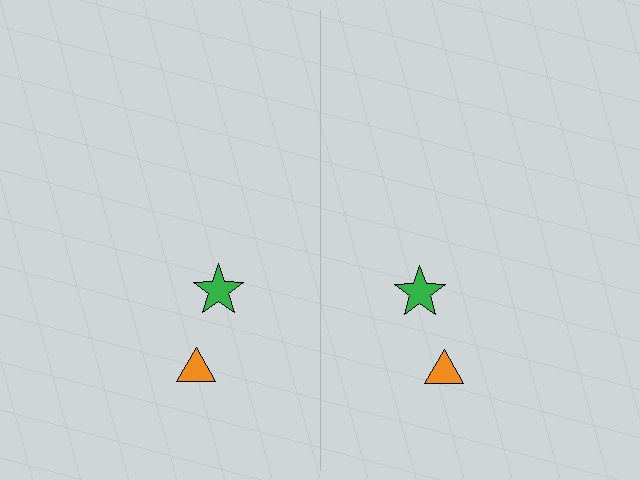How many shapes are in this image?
There are 4 shapes in this image.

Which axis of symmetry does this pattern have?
The pattern has a vertical axis of symmetry running through the center of the image.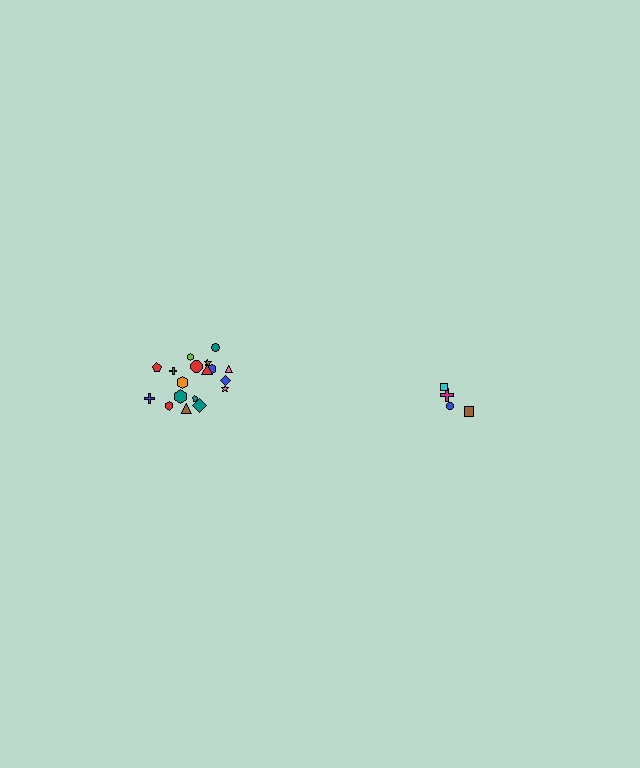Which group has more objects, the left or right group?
The left group.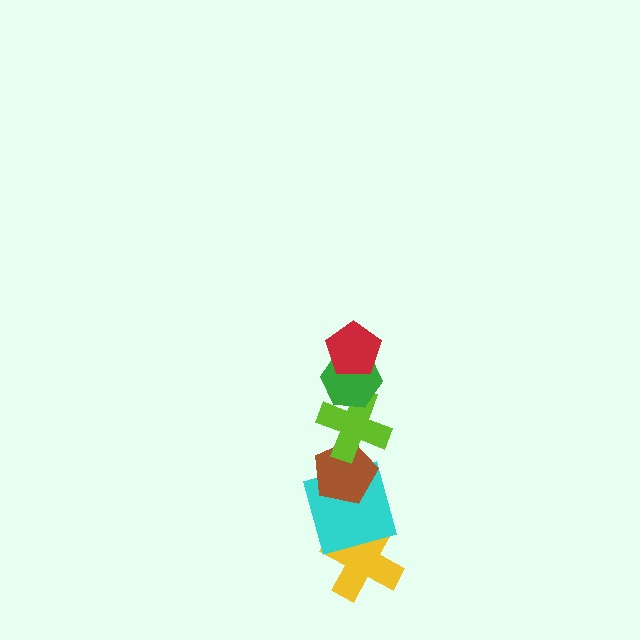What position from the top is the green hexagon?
The green hexagon is 2nd from the top.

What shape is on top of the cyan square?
The brown pentagon is on top of the cyan square.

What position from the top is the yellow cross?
The yellow cross is 6th from the top.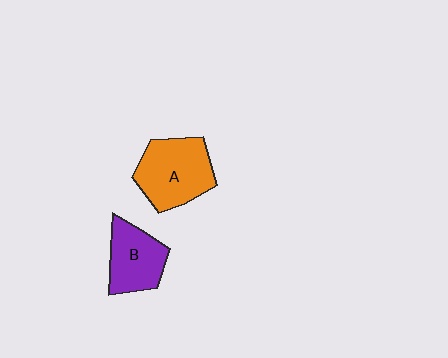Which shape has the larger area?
Shape A (orange).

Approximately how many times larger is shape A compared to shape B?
Approximately 1.3 times.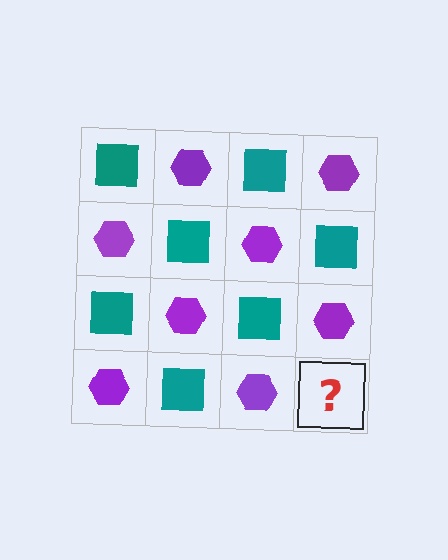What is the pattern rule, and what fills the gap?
The rule is that it alternates teal square and purple hexagon in a checkerboard pattern. The gap should be filled with a teal square.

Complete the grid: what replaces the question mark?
The question mark should be replaced with a teal square.